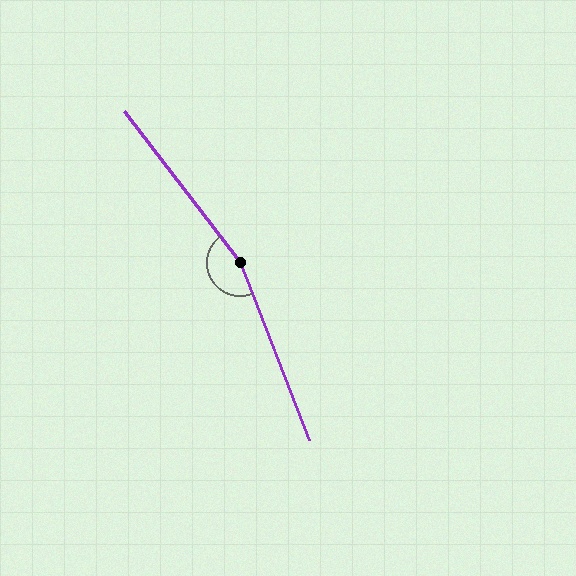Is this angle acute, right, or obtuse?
It is obtuse.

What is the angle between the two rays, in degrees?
Approximately 164 degrees.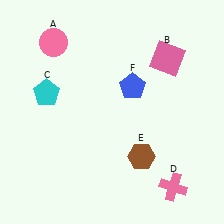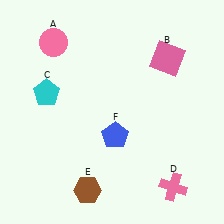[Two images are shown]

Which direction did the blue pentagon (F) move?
The blue pentagon (F) moved down.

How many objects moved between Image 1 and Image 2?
2 objects moved between the two images.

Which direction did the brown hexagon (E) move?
The brown hexagon (E) moved left.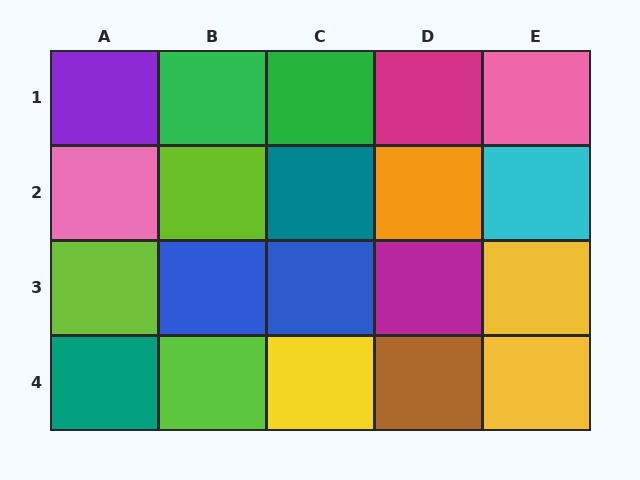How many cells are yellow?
3 cells are yellow.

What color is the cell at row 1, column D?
Magenta.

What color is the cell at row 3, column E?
Yellow.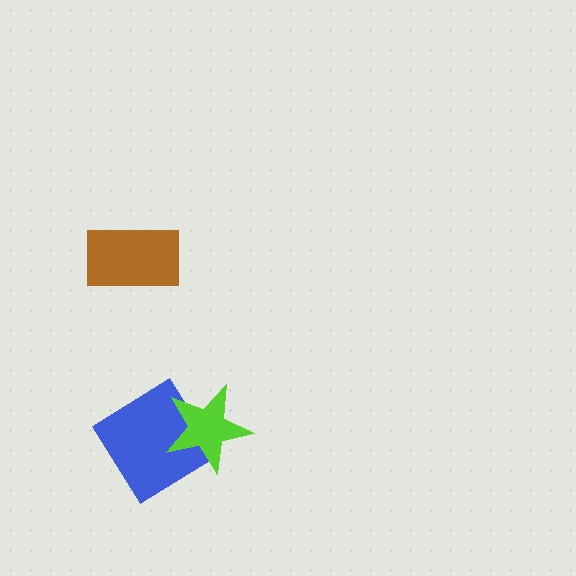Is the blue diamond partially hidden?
Yes, it is partially covered by another shape.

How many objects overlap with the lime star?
1 object overlaps with the lime star.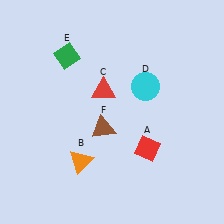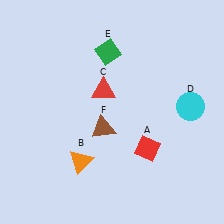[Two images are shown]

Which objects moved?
The objects that moved are: the cyan circle (D), the green diamond (E).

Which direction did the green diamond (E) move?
The green diamond (E) moved right.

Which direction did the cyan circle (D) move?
The cyan circle (D) moved right.